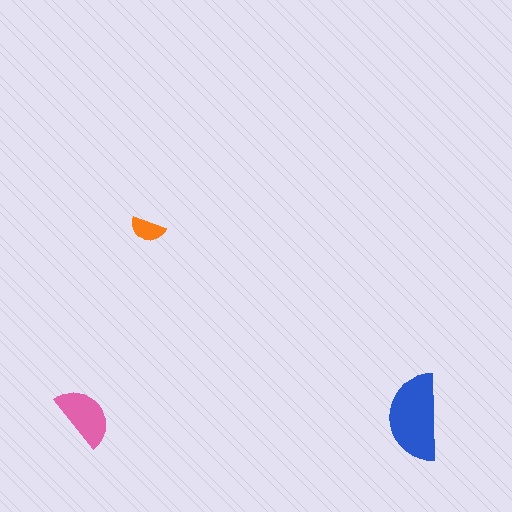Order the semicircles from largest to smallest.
the blue one, the pink one, the orange one.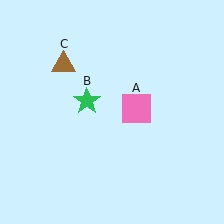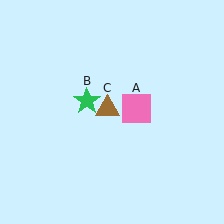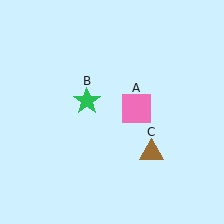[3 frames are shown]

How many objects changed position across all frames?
1 object changed position: brown triangle (object C).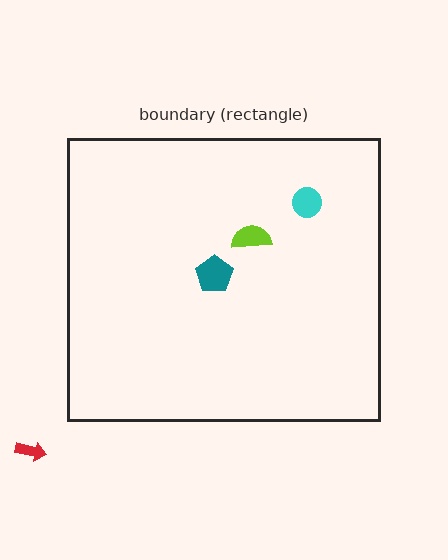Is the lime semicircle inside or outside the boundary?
Inside.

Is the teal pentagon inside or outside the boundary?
Inside.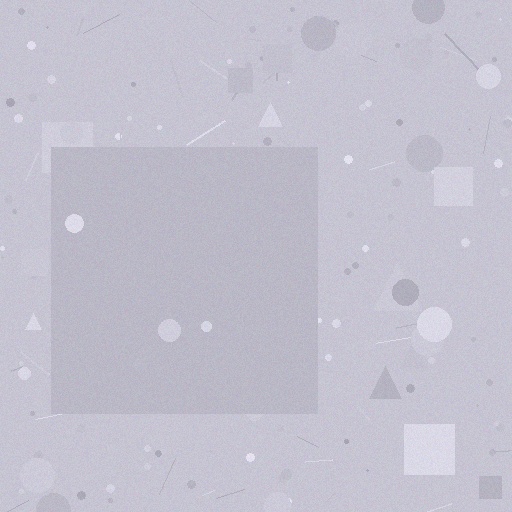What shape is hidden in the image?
A square is hidden in the image.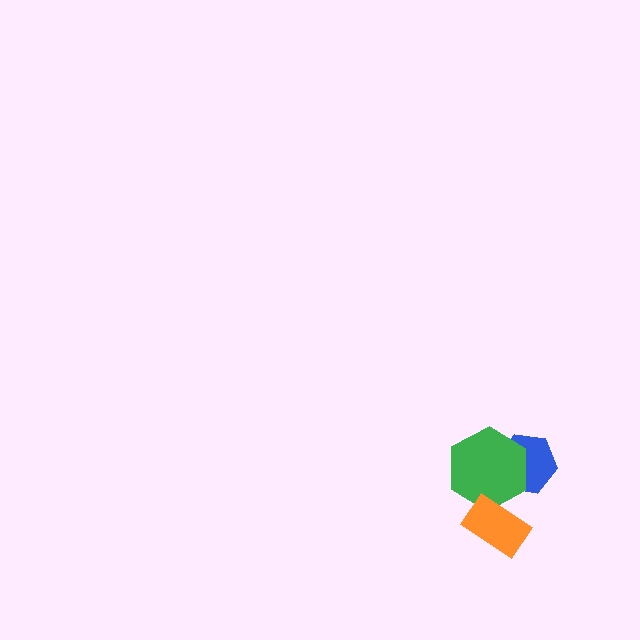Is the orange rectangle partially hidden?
No, no other shape covers it.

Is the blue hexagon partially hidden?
Yes, it is partially covered by another shape.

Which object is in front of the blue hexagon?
The green hexagon is in front of the blue hexagon.